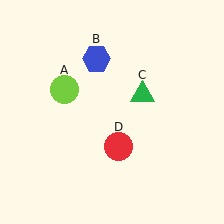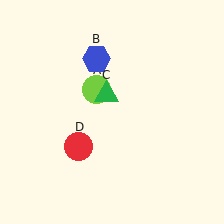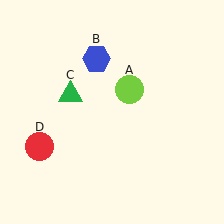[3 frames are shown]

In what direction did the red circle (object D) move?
The red circle (object D) moved left.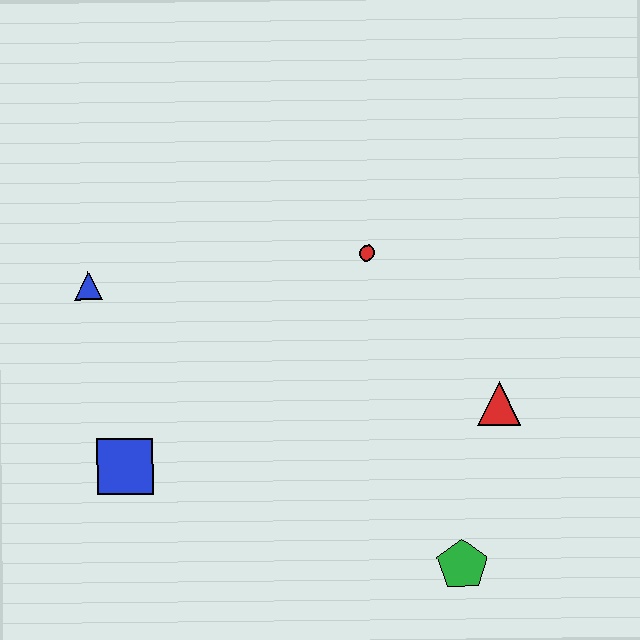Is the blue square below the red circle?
Yes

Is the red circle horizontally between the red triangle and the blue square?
Yes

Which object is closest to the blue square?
The blue triangle is closest to the blue square.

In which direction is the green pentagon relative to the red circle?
The green pentagon is below the red circle.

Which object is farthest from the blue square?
The red triangle is farthest from the blue square.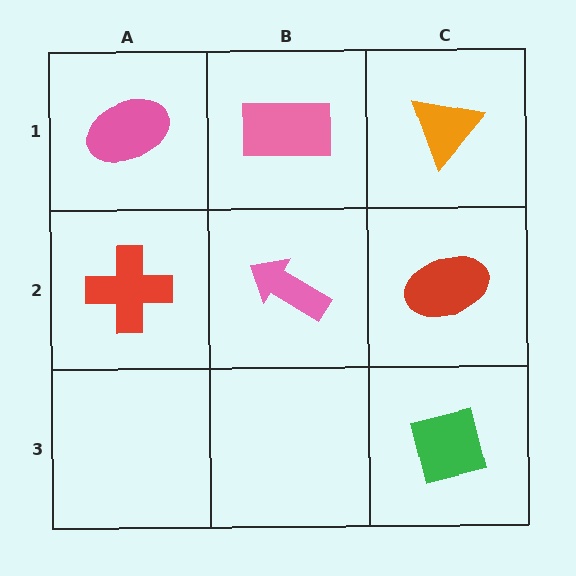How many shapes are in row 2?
3 shapes.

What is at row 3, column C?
A green square.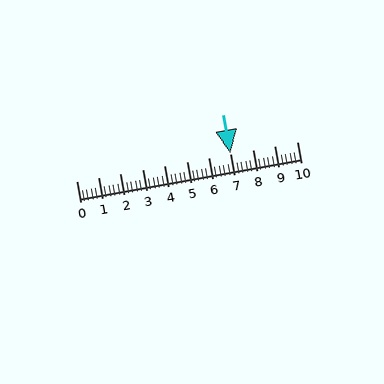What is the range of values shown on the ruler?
The ruler shows values from 0 to 10.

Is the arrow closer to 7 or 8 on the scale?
The arrow is closer to 7.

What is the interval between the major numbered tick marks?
The major tick marks are spaced 1 units apart.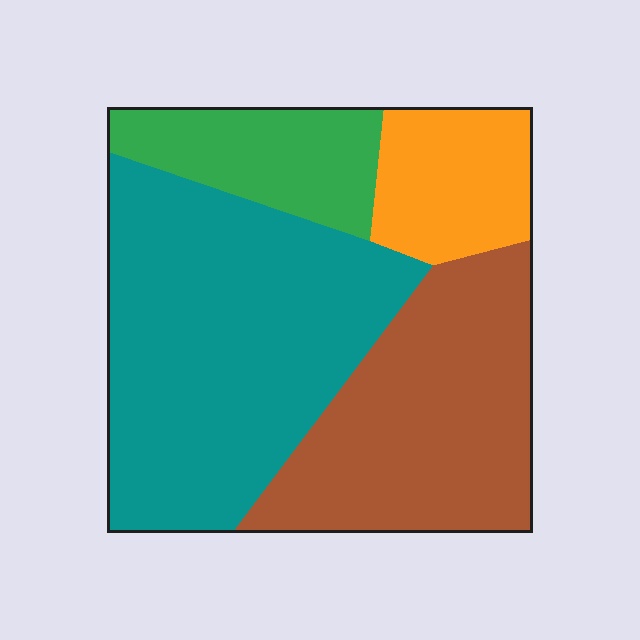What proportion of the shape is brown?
Brown covers about 30% of the shape.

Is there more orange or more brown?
Brown.